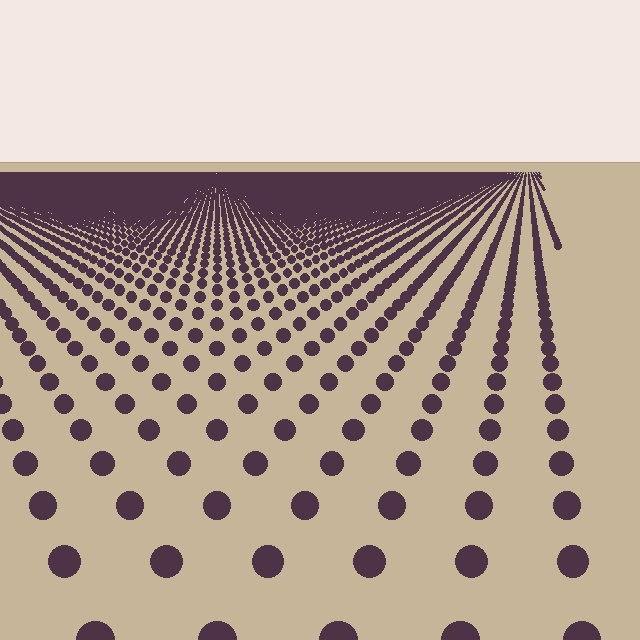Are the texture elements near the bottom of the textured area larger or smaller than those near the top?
Larger. Near the bottom, elements are closer to the viewer and appear at a bigger on-screen size.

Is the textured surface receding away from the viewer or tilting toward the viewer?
The surface is receding away from the viewer. Texture elements get smaller and denser toward the top.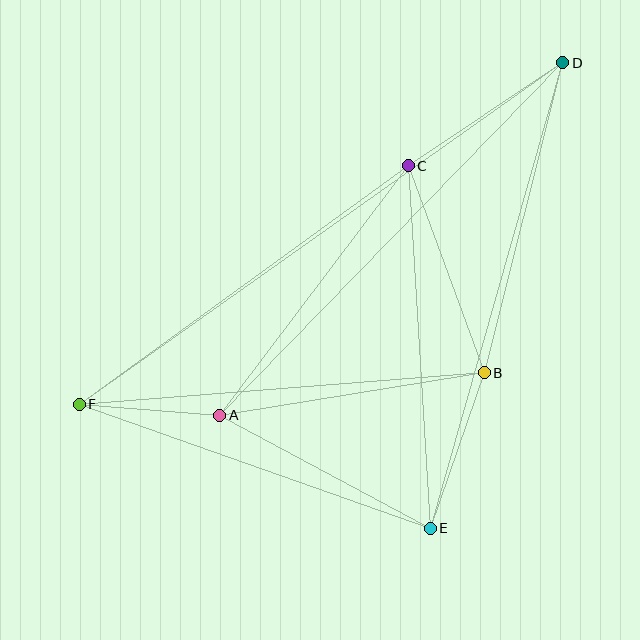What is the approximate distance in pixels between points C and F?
The distance between C and F is approximately 407 pixels.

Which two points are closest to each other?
Points A and F are closest to each other.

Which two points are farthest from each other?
Points D and F are farthest from each other.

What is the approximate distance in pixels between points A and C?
The distance between A and C is approximately 313 pixels.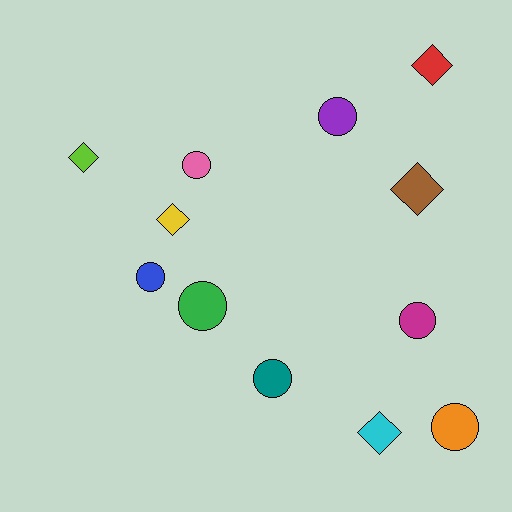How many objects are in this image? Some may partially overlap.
There are 12 objects.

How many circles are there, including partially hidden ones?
There are 7 circles.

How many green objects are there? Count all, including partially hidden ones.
There is 1 green object.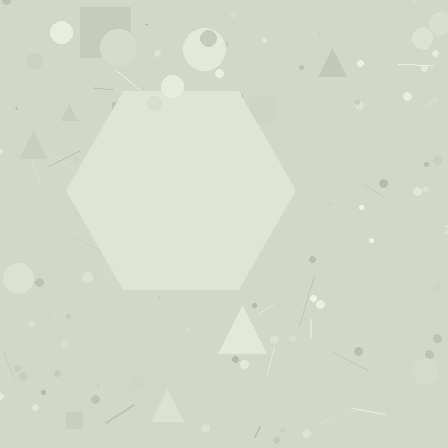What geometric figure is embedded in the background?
A hexagon is embedded in the background.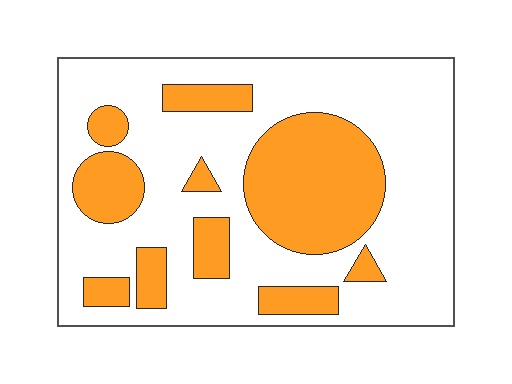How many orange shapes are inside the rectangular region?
10.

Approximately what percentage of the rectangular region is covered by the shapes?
Approximately 30%.